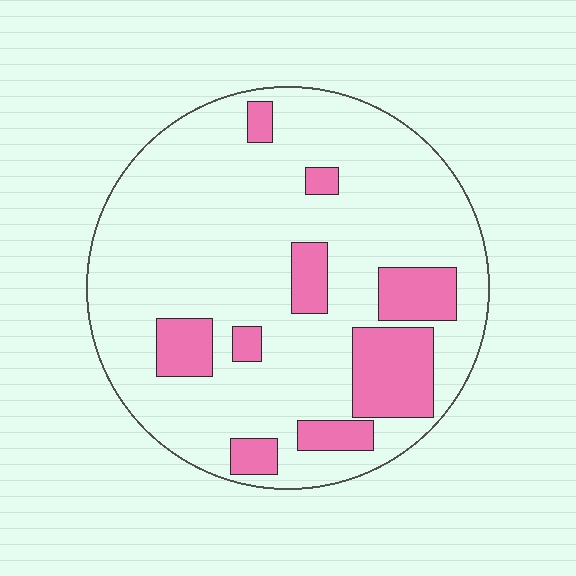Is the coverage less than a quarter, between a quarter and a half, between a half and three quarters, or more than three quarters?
Less than a quarter.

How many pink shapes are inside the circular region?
9.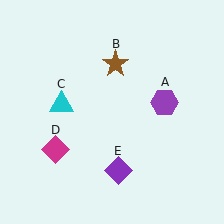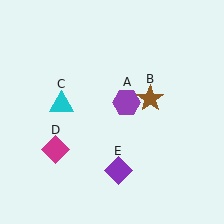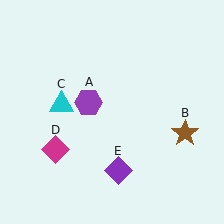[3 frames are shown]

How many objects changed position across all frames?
2 objects changed position: purple hexagon (object A), brown star (object B).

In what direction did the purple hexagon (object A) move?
The purple hexagon (object A) moved left.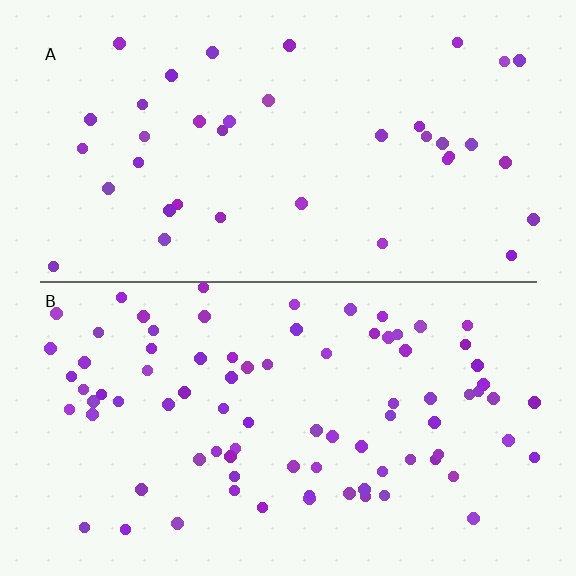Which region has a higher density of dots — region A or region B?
B (the bottom).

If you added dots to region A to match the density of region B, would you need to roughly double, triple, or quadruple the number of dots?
Approximately double.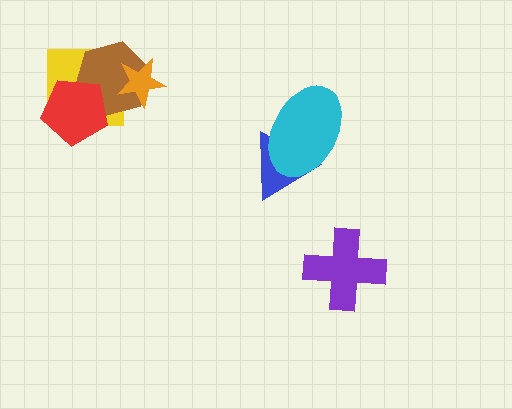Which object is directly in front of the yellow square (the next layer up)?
The brown hexagon is directly in front of the yellow square.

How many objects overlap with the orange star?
2 objects overlap with the orange star.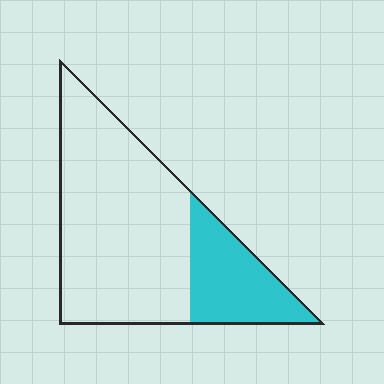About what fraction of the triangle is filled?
About one quarter (1/4).